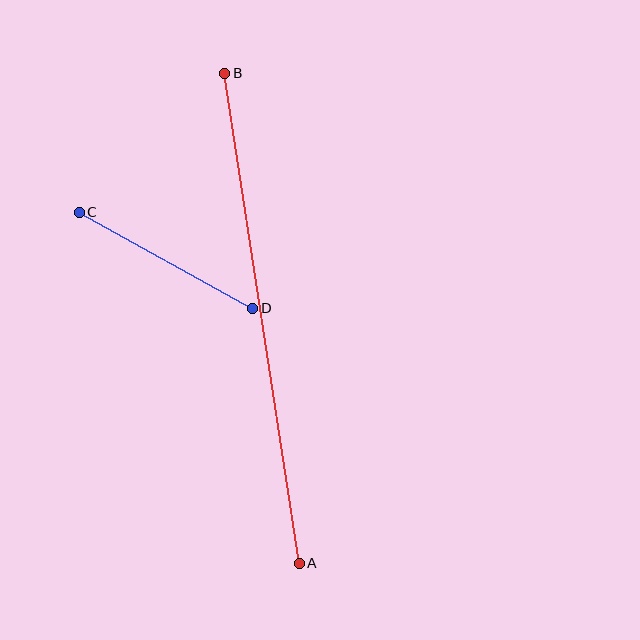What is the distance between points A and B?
The distance is approximately 496 pixels.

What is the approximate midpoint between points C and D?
The midpoint is at approximately (166, 260) pixels.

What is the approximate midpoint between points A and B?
The midpoint is at approximately (262, 318) pixels.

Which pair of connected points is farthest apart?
Points A and B are farthest apart.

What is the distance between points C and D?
The distance is approximately 198 pixels.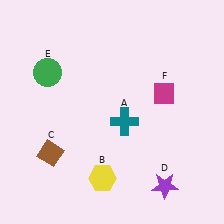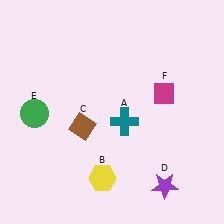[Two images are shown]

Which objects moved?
The objects that moved are: the brown diamond (C), the green circle (E).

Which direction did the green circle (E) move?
The green circle (E) moved down.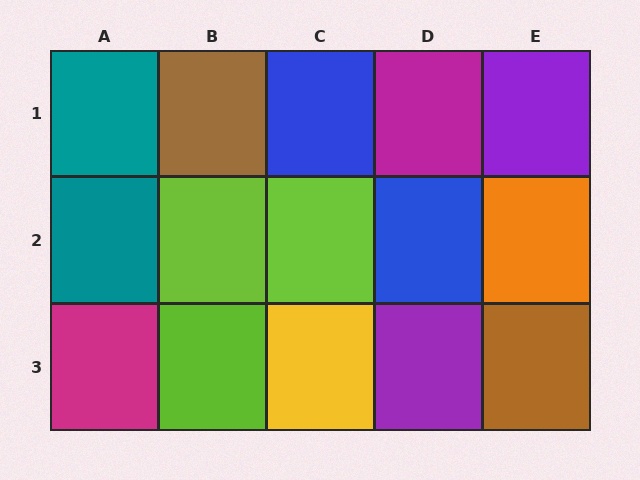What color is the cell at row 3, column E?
Brown.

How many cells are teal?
2 cells are teal.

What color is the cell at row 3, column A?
Magenta.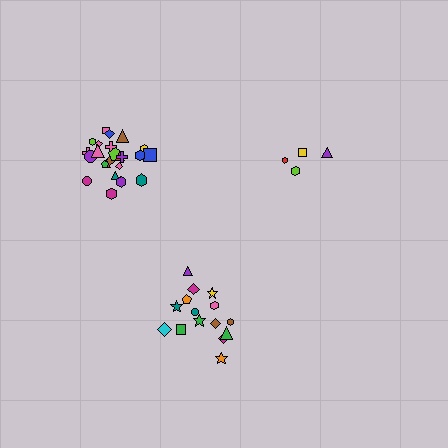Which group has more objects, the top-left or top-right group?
The top-left group.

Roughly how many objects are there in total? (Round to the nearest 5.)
Roughly 45 objects in total.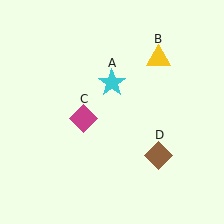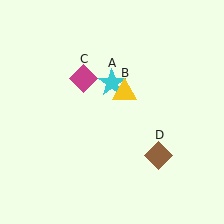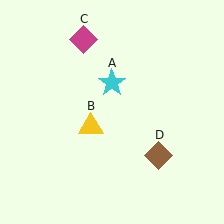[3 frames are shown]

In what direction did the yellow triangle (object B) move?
The yellow triangle (object B) moved down and to the left.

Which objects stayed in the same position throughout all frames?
Cyan star (object A) and brown diamond (object D) remained stationary.